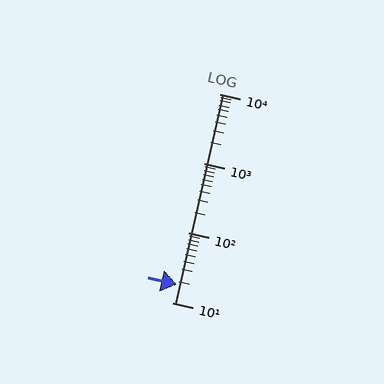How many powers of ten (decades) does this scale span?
The scale spans 3 decades, from 10 to 10000.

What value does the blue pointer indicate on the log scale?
The pointer indicates approximately 18.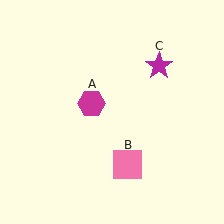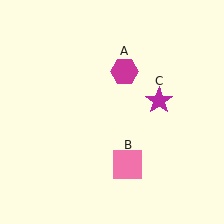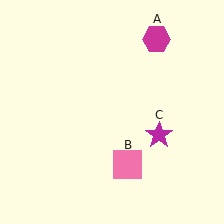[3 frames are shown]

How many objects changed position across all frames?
2 objects changed position: magenta hexagon (object A), magenta star (object C).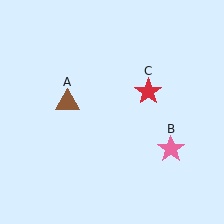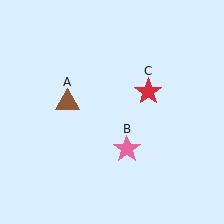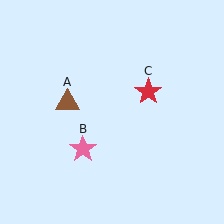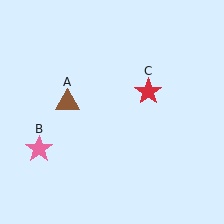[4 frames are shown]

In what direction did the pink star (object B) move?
The pink star (object B) moved left.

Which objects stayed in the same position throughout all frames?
Brown triangle (object A) and red star (object C) remained stationary.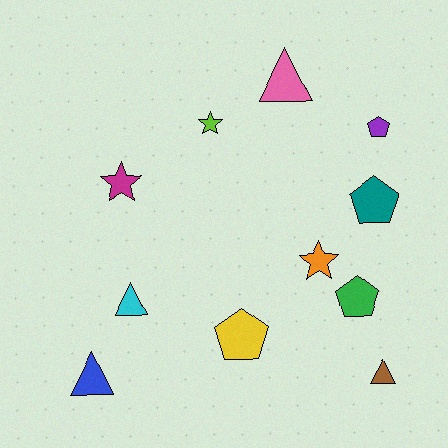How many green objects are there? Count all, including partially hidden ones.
There is 1 green object.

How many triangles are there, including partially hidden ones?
There are 4 triangles.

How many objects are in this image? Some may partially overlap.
There are 11 objects.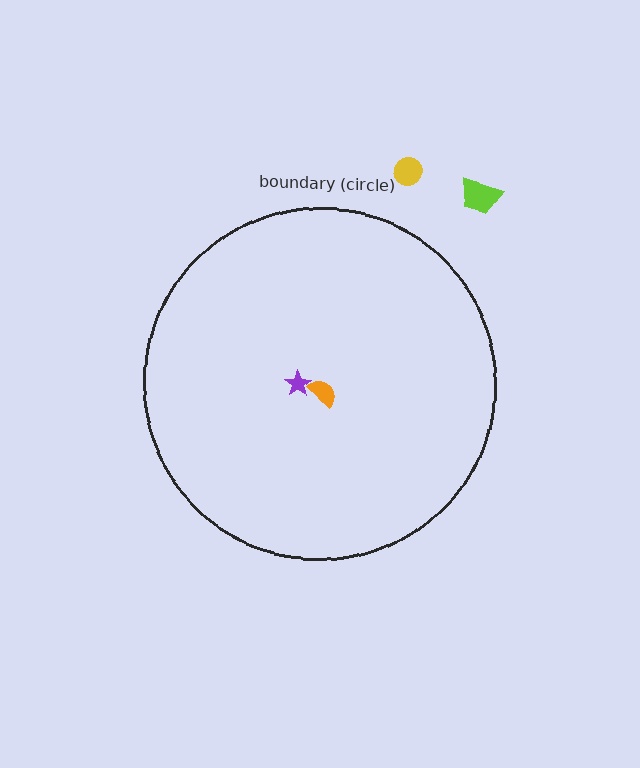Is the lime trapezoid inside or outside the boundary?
Outside.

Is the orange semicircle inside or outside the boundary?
Inside.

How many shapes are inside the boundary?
2 inside, 2 outside.